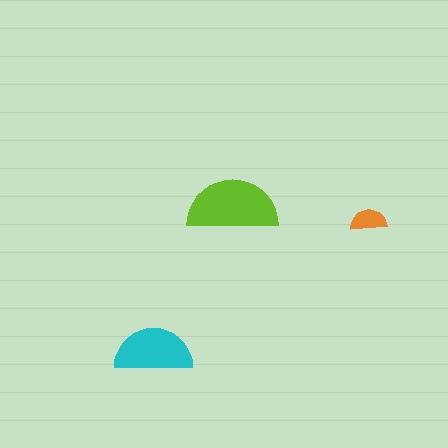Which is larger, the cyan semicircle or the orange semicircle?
The cyan one.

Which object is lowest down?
The cyan semicircle is bottommost.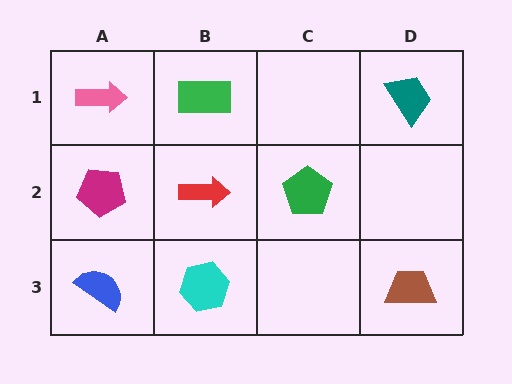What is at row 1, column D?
A teal trapezoid.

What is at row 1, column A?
A pink arrow.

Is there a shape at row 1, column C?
No, that cell is empty.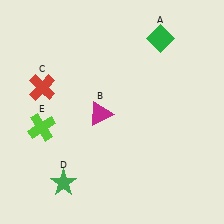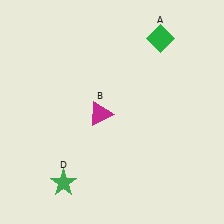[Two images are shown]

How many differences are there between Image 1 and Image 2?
There are 2 differences between the two images.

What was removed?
The red cross (C), the lime cross (E) were removed in Image 2.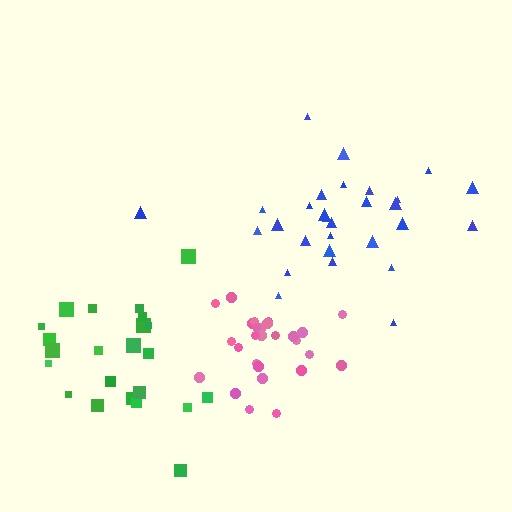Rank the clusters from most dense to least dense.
pink, green, blue.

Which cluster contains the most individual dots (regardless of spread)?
Blue (29).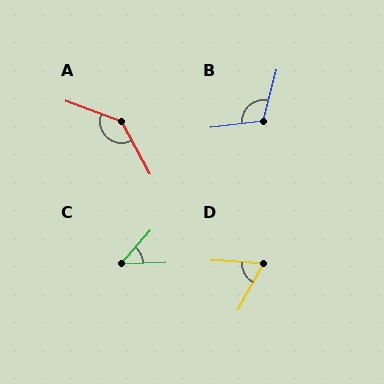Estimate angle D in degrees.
Approximately 65 degrees.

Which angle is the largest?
A, at approximately 138 degrees.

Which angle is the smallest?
C, at approximately 47 degrees.